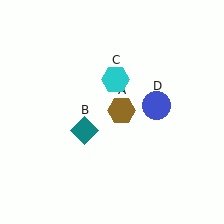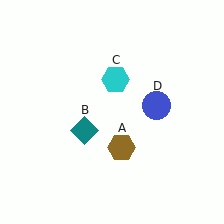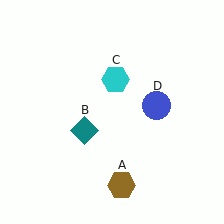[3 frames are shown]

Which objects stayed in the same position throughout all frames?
Teal diamond (object B) and cyan hexagon (object C) and blue circle (object D) remained stationary.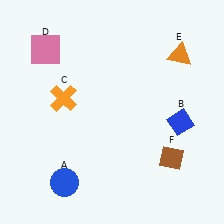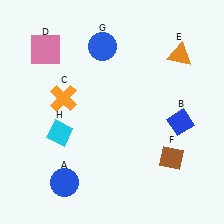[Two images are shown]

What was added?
A blue circle (G), a cyan diamond (H) were added in Image 2.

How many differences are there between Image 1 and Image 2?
There are 2 differences between the two images.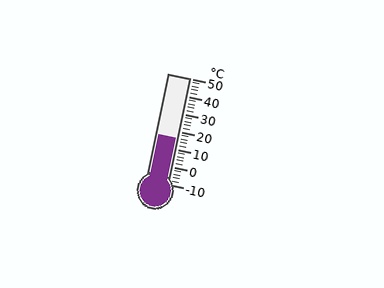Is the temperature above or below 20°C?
The temperature is below 20°C.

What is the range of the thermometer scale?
The thermometer scale ranges from -10°C to 50°C.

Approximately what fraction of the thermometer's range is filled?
The thermometer is filled to approximately 45% of its range.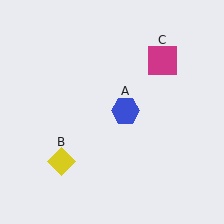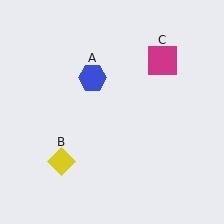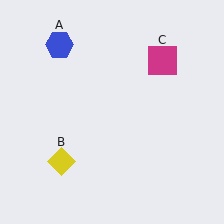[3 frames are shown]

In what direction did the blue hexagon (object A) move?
The blue hexagon (object A) moved up and to the left.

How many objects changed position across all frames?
1 object changed position: blue hexagon (object A).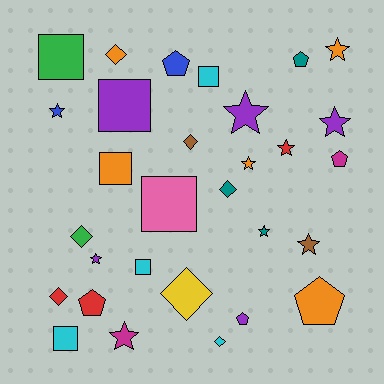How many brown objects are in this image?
There are 2 brown objects.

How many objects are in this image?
There are 30 objects.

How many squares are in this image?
There are 7 squares.